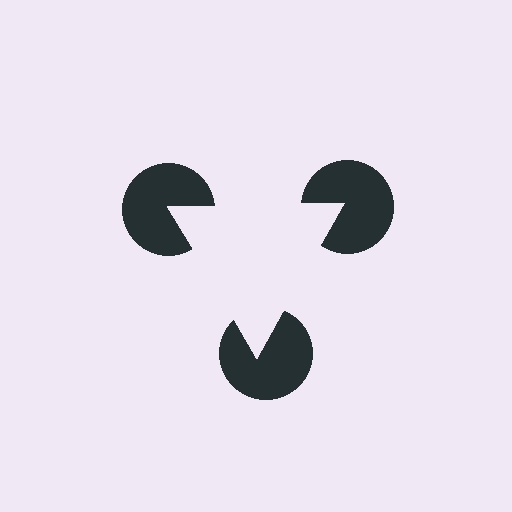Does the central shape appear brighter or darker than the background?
It typically appears slightly brighter than the background, even though no actual brightness change is drawn.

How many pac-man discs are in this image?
There are 3 — one at each vertex of the illusory triangle.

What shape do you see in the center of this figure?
An illusory triangle — its edges are inferred from the aligned wedge cuts in the pac-man discs, not physically drawn.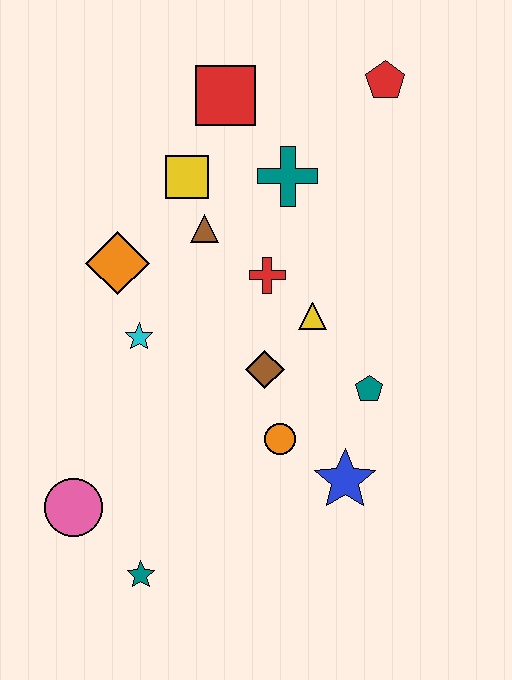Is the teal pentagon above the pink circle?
Yes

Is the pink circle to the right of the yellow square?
No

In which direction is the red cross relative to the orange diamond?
The red cross is to the right of the orange diamond.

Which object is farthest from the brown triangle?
The teal star is farthest from the brown triangle.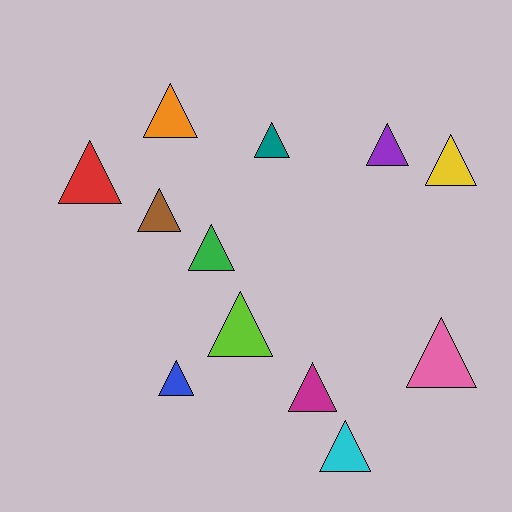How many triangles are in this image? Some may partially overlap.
There are 12 triangles.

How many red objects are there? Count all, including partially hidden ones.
There is 1 red object.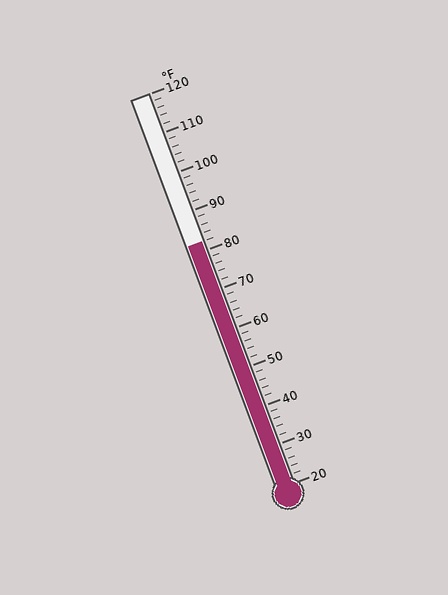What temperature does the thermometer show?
The thermometer shows approximately 82°F.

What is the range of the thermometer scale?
The thermometer scale ranges from 20°F to 120°F.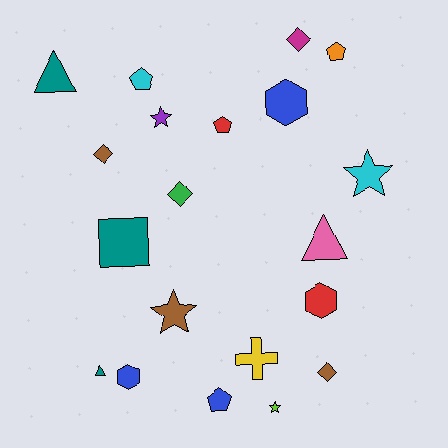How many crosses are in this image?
There is 1 cross.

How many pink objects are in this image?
There is 1 pink object.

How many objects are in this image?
There are 20 objects.